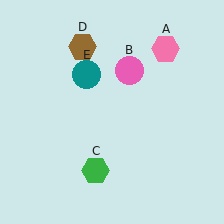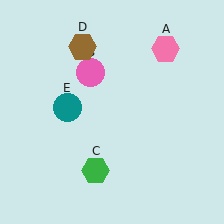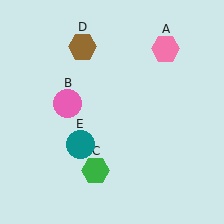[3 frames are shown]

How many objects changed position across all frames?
2 objects changed position: pink circle (object B), teal circle (object E).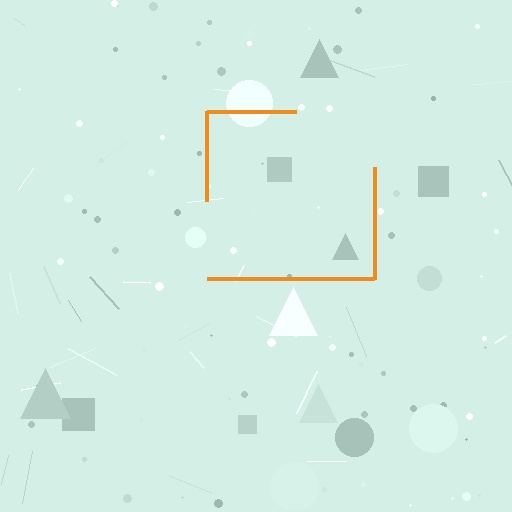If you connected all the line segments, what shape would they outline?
They would outline a square.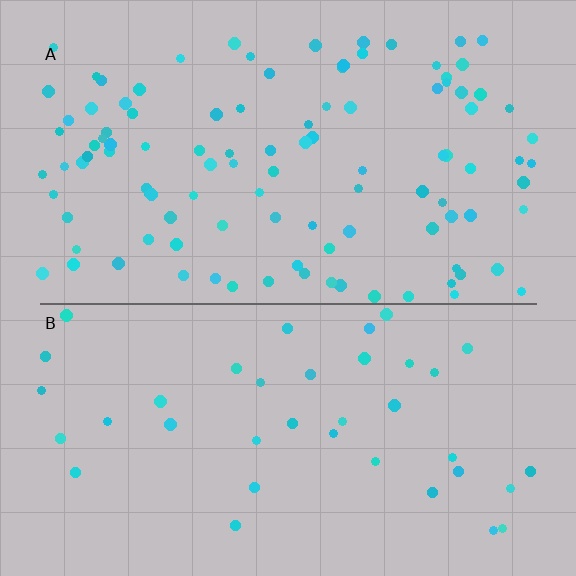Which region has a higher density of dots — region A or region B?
A (the top).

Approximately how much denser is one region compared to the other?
Approximately 2.8× — region A over region B.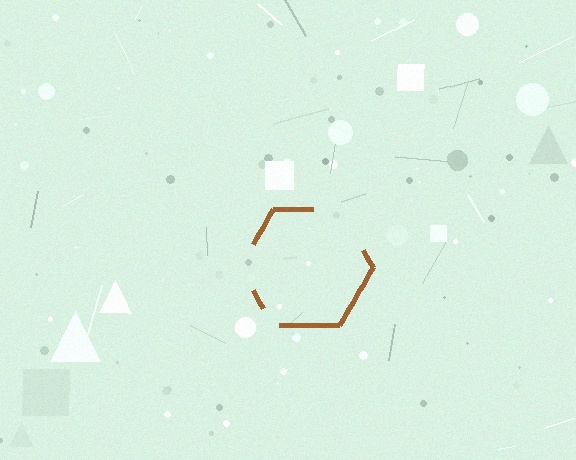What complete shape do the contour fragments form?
The contour fragments form a hexagon.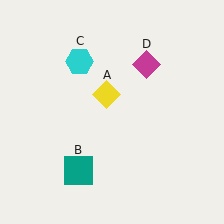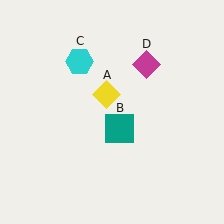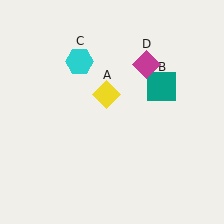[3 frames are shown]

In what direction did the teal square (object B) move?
The teal square (object B) moved up and to the right.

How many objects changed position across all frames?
1 object changed position: teal square (object B).